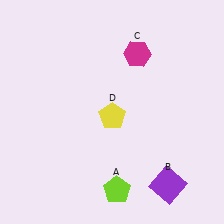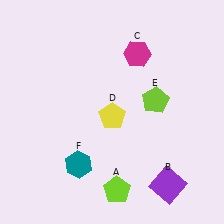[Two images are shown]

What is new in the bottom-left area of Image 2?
A teal hexagon (F) was added in the bottom-left area of Image 2.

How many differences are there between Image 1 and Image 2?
There are 2 differences between the two images.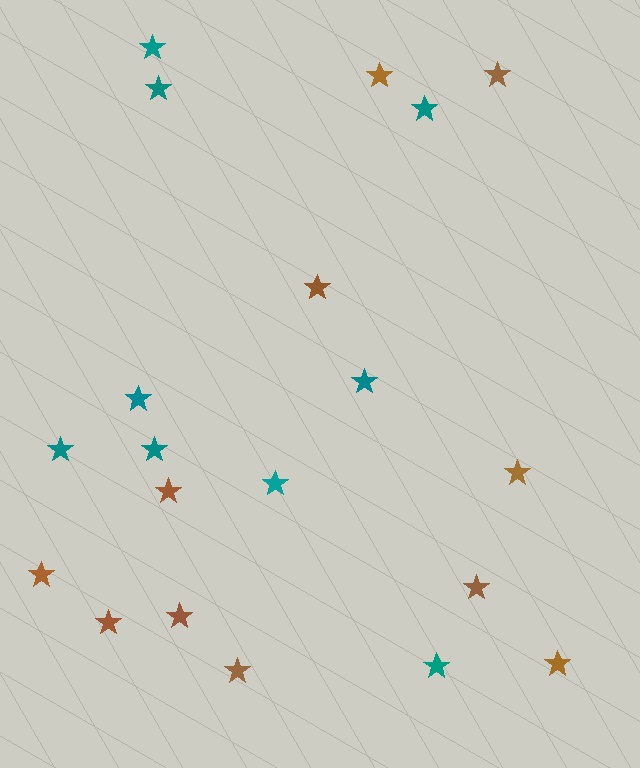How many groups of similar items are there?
There are 2 groups: one group of brown stars (11) and one group of teal stars (9).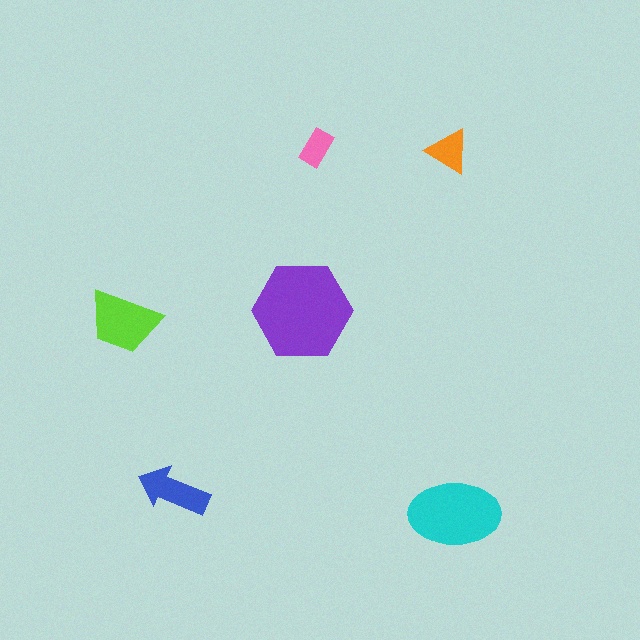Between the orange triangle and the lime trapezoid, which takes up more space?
The lime trapezoid.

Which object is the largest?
The purple hexagon.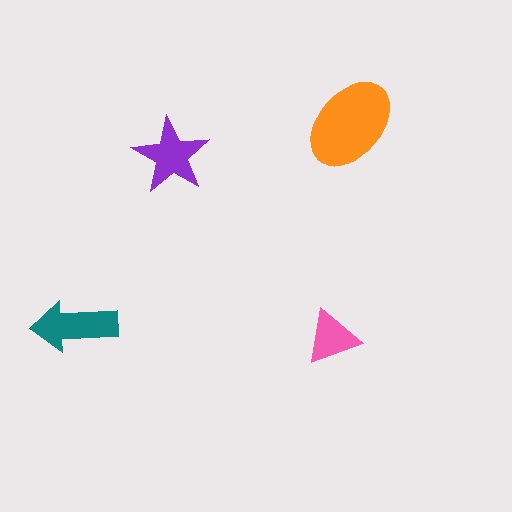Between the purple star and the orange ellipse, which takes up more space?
The orange ellipse.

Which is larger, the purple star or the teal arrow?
The teal arrow.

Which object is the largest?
The orange ellipse.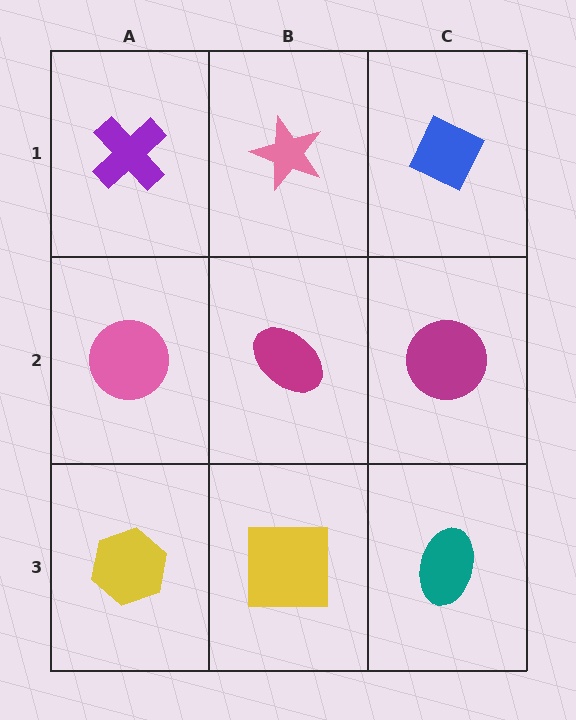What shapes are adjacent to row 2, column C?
A blue diamond (row 1, column C), a teal ellipse (row 3, column C), a magenta ellipse (row 2, column B).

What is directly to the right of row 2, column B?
A magenta circle.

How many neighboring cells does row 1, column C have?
2.